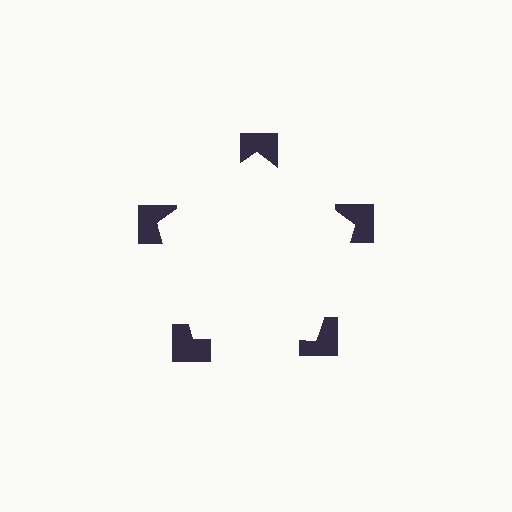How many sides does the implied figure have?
5 sides.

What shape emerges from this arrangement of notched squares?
An illusory pentagon — its edges are inferred from the aligned wedge cuts in the notched squares, not physically drawn.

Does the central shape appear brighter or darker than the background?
It typically appears slightly brighter than the background, even though no actual brightness change is drawn.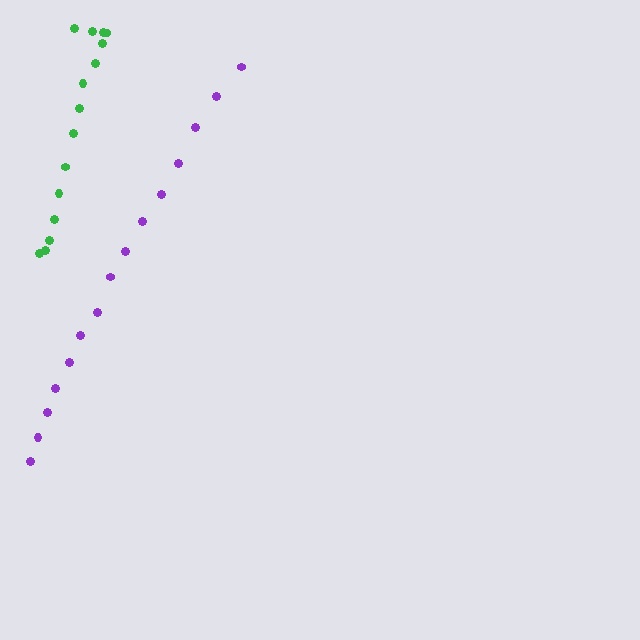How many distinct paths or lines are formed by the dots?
There are 2 distinct paths.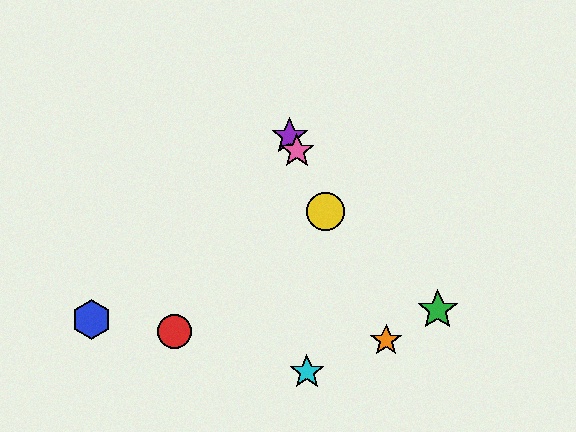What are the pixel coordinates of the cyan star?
The cyan star is at (307, 372).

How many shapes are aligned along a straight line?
4 shapes (the yellow circle, the purple star, the orange star, the pink star) are aligned along a straight line.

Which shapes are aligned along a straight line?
The yellow circle, the purple star, the orange star, the pink star are aligned along a straight line.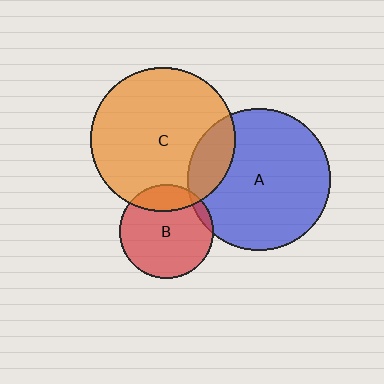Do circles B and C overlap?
Yes.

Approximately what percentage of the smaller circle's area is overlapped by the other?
Approximately 20%.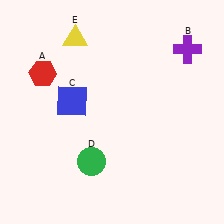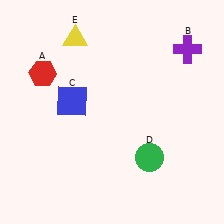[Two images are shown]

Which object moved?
The green circle (D) moved right.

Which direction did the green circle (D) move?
The green circle (D) moved right.